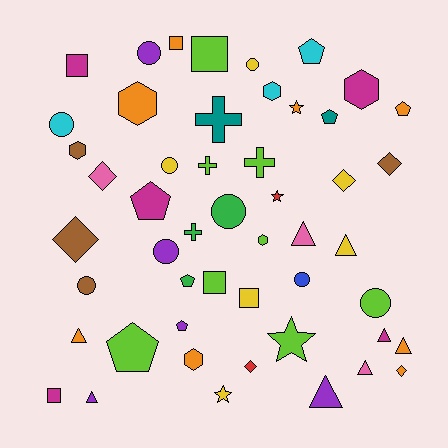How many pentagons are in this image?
There are 7 pentagons.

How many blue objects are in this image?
There is 1 blue object.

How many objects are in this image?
There are 50 objects.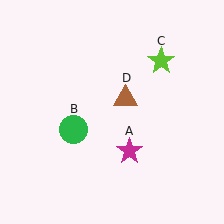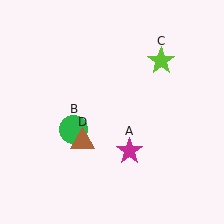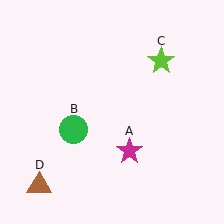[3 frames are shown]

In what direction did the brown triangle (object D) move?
The brown triangle (object D) moved down and to the left.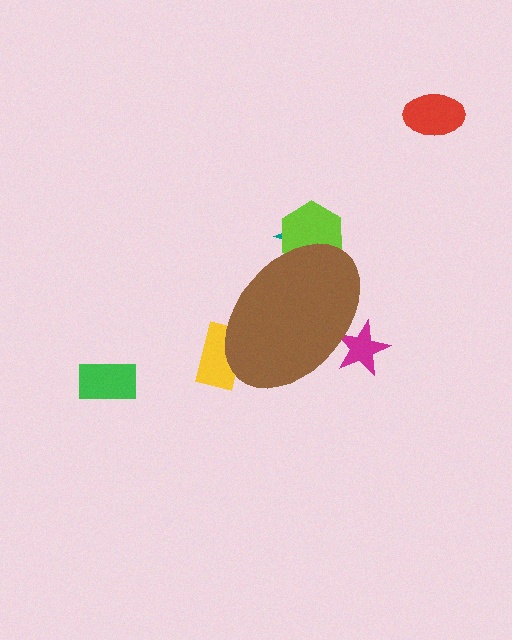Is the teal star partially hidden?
Yes, the teal star is partially hidden behind the brown ellipse.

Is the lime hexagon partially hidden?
Yes, the lime hexagon is partially hidden behind the brown ellipse.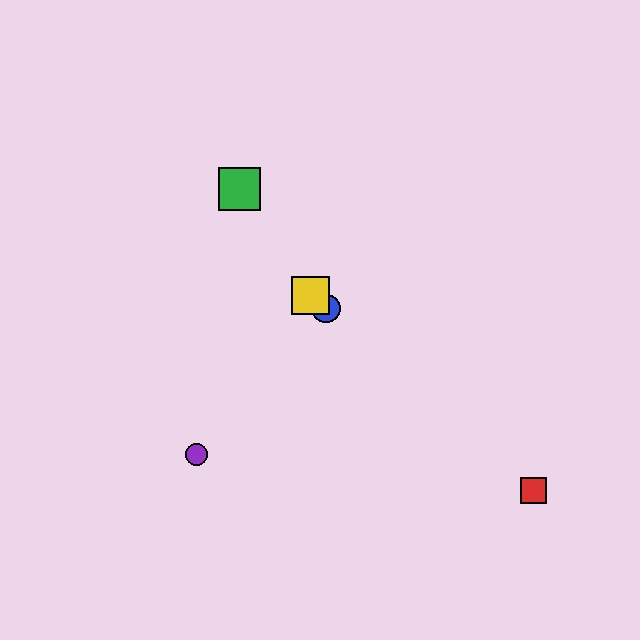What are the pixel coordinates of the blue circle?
The blue circle is at (326, 309).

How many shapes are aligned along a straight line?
3 shapes (the red square, the blue circle, the yellow square) are aligned along a straight line.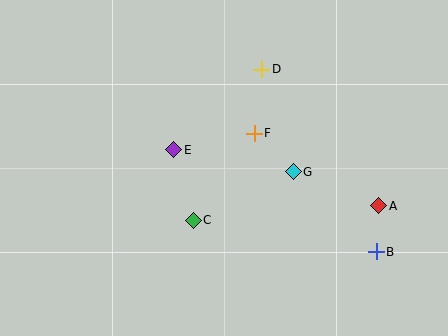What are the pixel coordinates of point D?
Point D is at (262, 69).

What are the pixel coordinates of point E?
Point E is at (174, 150).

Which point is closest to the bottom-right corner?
Point B is closest to the bottom-right corner.